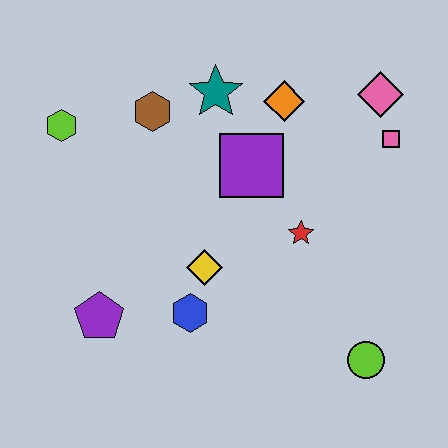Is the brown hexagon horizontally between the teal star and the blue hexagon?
No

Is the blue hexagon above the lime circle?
Yes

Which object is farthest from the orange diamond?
The purple pentagon is farthest from the orange diamond.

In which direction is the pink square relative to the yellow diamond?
The pink square is to the right of the yellow diamond.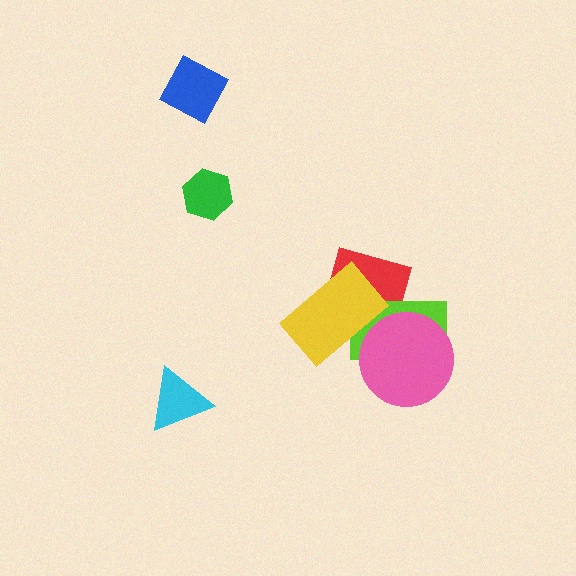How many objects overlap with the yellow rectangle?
2 objects overlap with the yellow rectangle.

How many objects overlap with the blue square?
0 objects overlap with the blue square.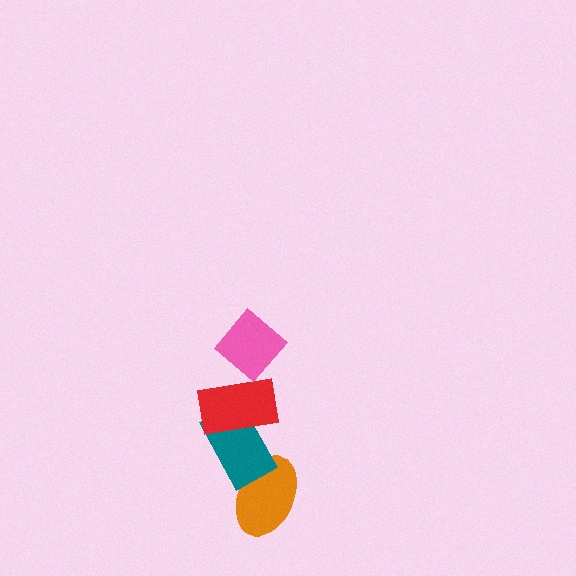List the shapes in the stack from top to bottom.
From top to bottom: the pink diamond, the red rectangle, the teal rectangle, the orange ellipse.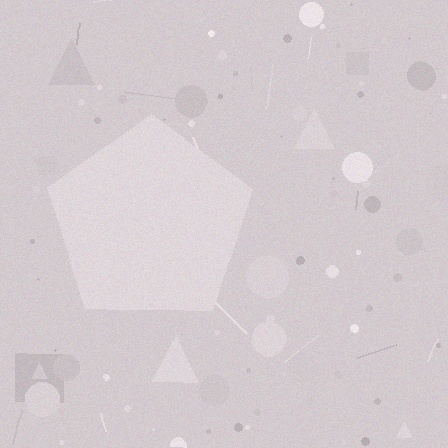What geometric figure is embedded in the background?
A pentagon is embedded in the background.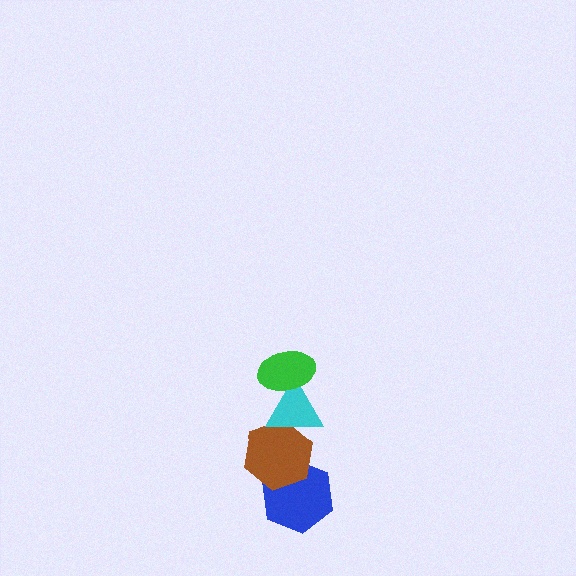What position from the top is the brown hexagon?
The brown hexagon is 3rd from the top.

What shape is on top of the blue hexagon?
The brown hexagon is on top of the blue hexagon.